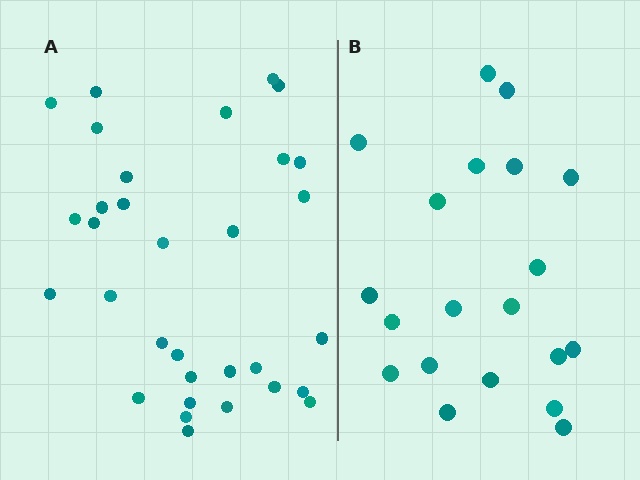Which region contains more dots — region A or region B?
Region A (the left region) has more dots.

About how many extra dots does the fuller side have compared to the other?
Region A has roughly 12 or so more dots than region B.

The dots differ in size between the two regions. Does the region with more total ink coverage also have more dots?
No. Region B has more total ink coverage because its dots are larger, but region A actually contains more individual dots. Total area can be misleading — the number of items is what matters here.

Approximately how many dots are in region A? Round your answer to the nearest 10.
About 30 dots. (The exact count is 32, which rounds to 30.)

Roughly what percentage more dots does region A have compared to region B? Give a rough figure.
About 60% more.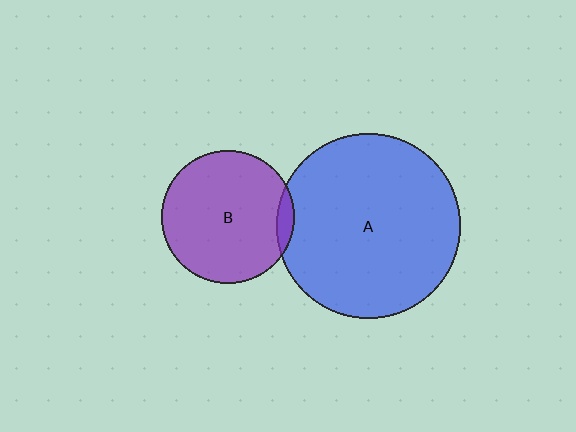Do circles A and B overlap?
Yes.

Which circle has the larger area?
Circle A (blue).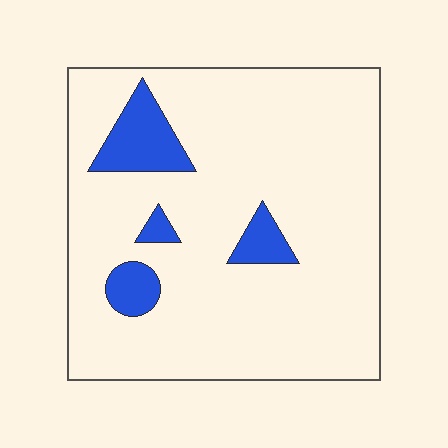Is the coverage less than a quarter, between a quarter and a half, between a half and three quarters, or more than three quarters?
Less than a quarter.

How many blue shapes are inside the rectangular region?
4.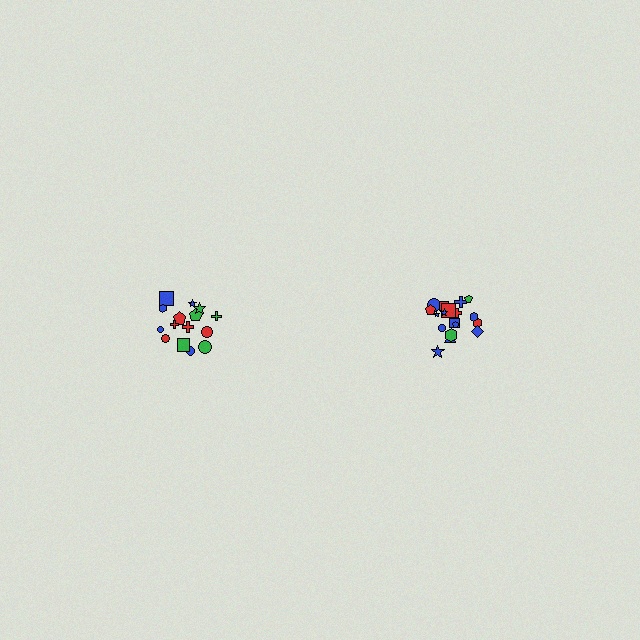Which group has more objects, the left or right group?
The right group.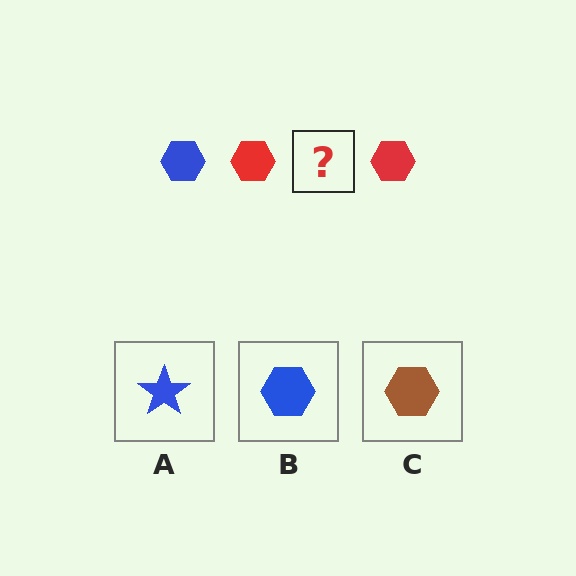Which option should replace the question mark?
Option B.